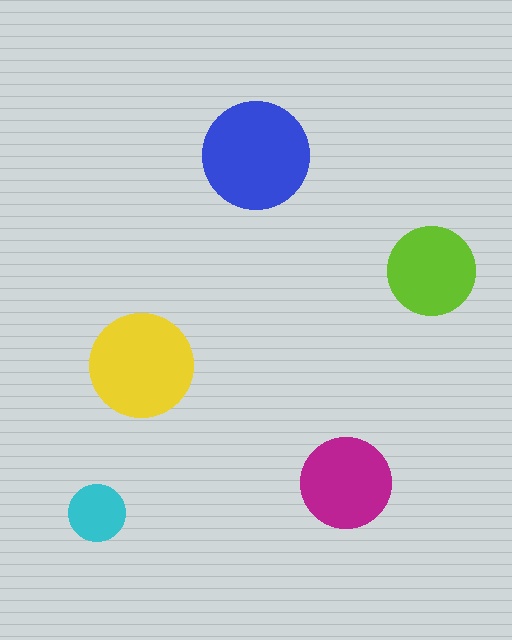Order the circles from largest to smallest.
the blue one, the yellow one, the magenta one, the lime one, the cyan one.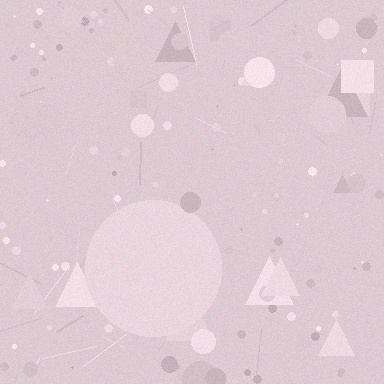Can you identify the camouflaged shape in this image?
The camouflaged shape is a circle.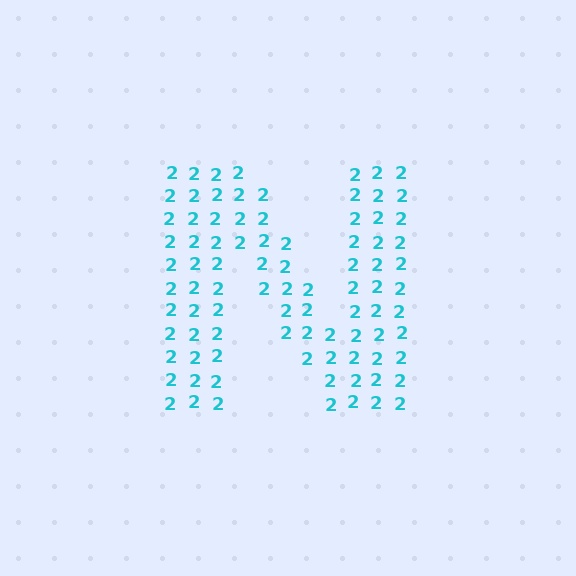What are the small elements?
The small elements are digit 2's.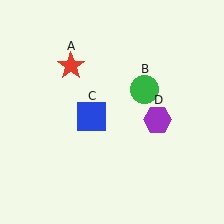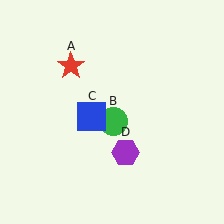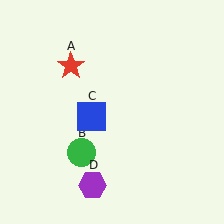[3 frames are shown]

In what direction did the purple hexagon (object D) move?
The purple hexagon (object D) moved down and to the left.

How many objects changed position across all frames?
2 objects changed position: green circle (object B), purple hexagon (object D).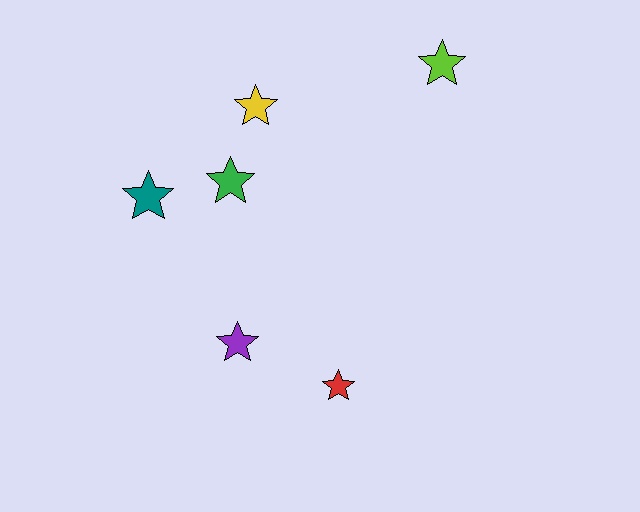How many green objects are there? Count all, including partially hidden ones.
There is 1 green object.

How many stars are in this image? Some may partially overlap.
There are 6 stars.